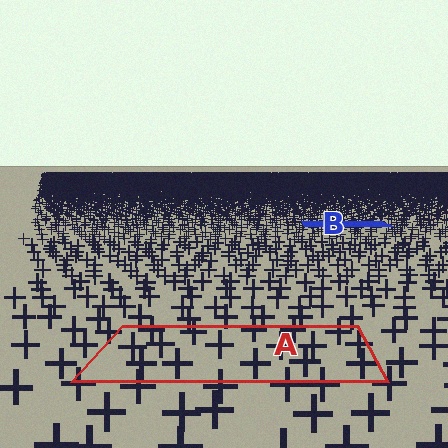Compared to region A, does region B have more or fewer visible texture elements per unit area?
Region B has more texture elements per unit area — they are packed more densely because it is farther away.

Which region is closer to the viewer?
Region A is closer. The texture elements there are larger and more spread out.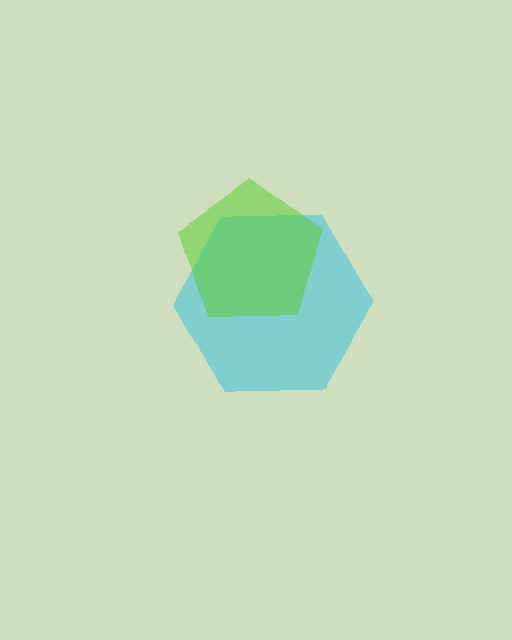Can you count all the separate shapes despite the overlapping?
Yes, there are 2 separate shapes.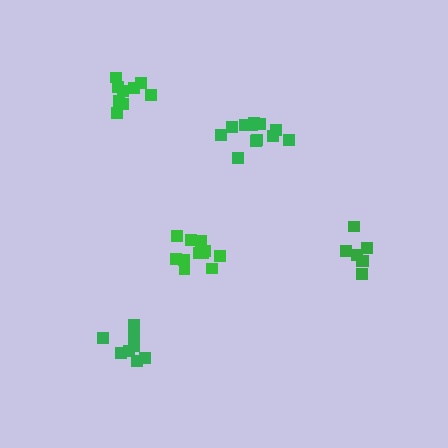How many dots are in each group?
Group 1: 7 dots, Group 2: 9 dots, Group 3: 12 dots, Group 4: 12 dots, Group 5: 8 dots (48 total).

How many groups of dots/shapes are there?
There are 5 groups.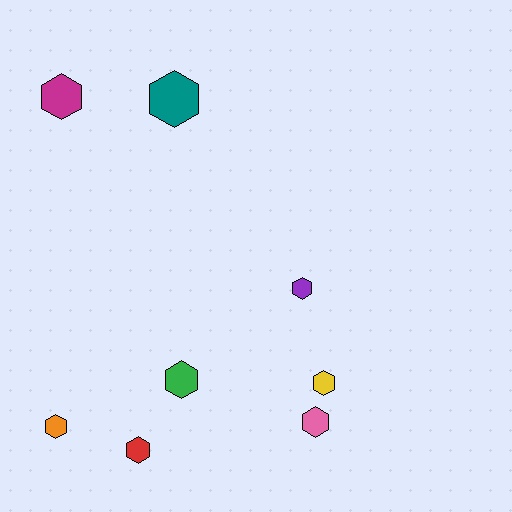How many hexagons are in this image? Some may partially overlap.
There are 8 hexagons.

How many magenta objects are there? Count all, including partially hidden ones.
There is 1 magenta object.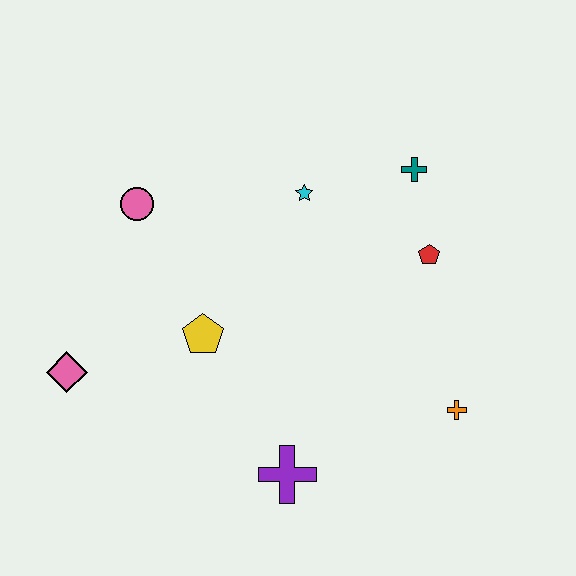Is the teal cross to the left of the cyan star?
No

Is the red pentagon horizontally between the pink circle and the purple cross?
No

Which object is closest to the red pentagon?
The teal cross is closest to the red pentagon.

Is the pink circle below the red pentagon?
No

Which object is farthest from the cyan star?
The pink diamond is farthest from the cyan star.